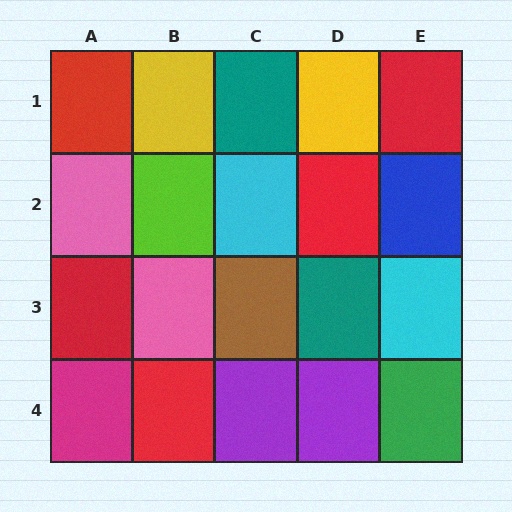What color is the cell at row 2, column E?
Blue.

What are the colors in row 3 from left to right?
Red, pink, brown, teal, cyan.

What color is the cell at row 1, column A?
Red.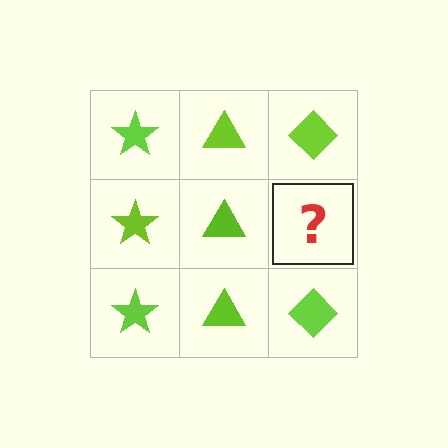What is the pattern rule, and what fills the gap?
The rule is that each column has a consistent shape. The gap should be filled with a lime diamond.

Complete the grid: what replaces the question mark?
The question mark should be replaced with a lime diamond.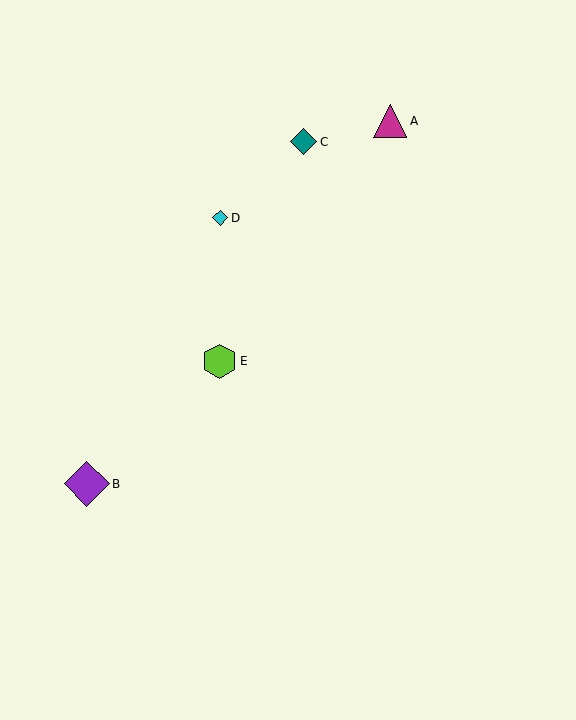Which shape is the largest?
The purple diamond (labeled B) is the largest.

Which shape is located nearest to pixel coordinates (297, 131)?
The teal diamond (labeled C) at (304, 142) is nearest to that location.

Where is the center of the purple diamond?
The center of the purple diamond is at (87, 484).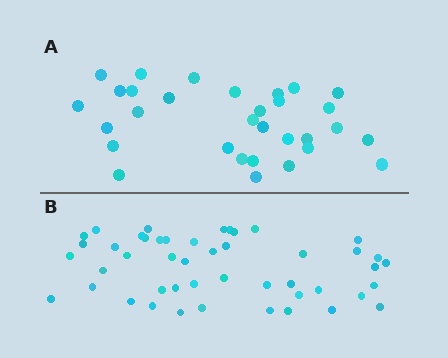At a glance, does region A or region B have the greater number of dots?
Region B (the bottom region) has more dots.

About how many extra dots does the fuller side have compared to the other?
Region B has approximately 15 more dots than region A.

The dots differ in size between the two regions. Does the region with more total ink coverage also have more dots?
No. Region A has more total ink coverage because its dots are larger, but region B actually contains more individual dots. Total area can be misleading — the number of items is what matters here.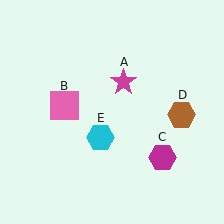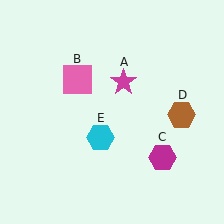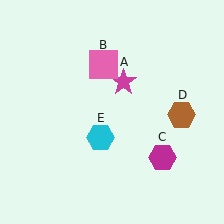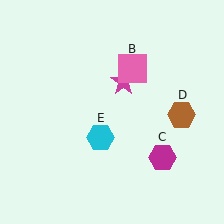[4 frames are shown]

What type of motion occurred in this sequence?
The pink square (object B) rotated clockwise around the center of the scene.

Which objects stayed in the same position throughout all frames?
Magenta star (object A) and magenta hexagon (object C) and brown hexagon (object D) and cyan hexagon (object E) remained stationary.